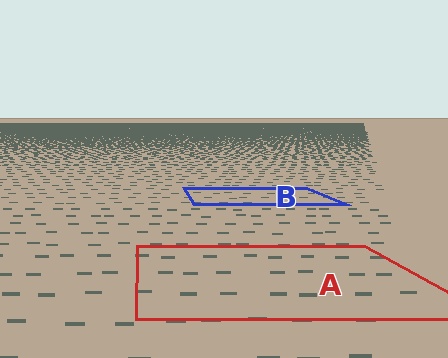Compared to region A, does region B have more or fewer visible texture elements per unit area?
Region B has more texture elements per unit area — they are packed more densely because it is farther away.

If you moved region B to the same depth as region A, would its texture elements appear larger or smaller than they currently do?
They would appear larger. At a closer depth, the same texture elements are projected at a bigger on-screen size.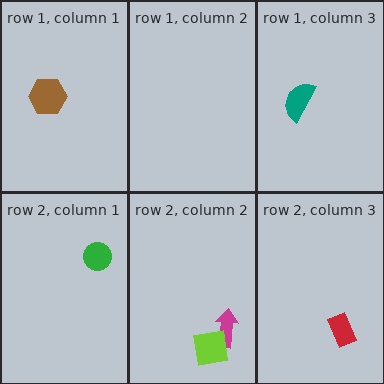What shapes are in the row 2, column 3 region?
The red rectangle.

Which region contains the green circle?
The row 2, column 1 region.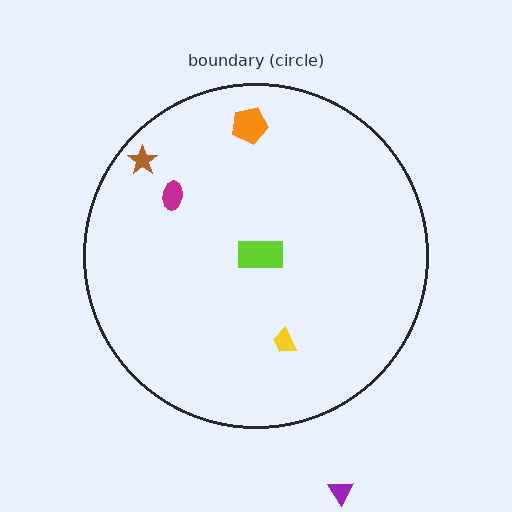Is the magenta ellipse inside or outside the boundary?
Inside.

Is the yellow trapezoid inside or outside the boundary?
Inside.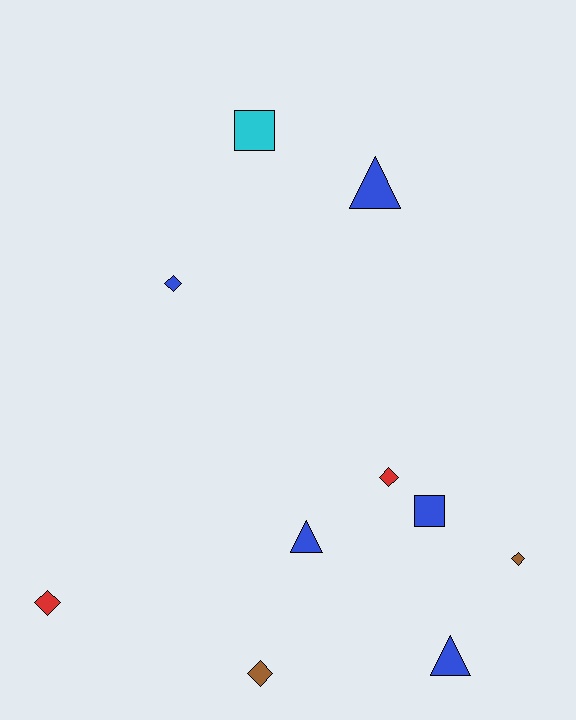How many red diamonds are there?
There are 2 red diamonds.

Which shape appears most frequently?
Diamond, with 5 objects.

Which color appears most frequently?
Blue, with 5 objects.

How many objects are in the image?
There are 10 objects.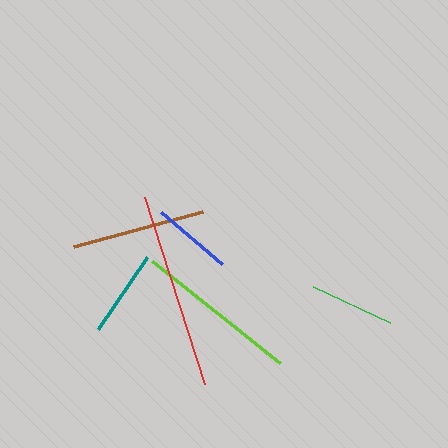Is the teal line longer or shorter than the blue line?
The teal line is longer than the blue line.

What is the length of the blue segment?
The blue segment is approximately 79 pixels long.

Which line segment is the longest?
The red line is the longest at approximately 197 pixels.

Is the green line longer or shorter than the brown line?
The brown line is longer than the green line.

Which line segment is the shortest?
The blue line is the shortest at approximately 79 pixels.